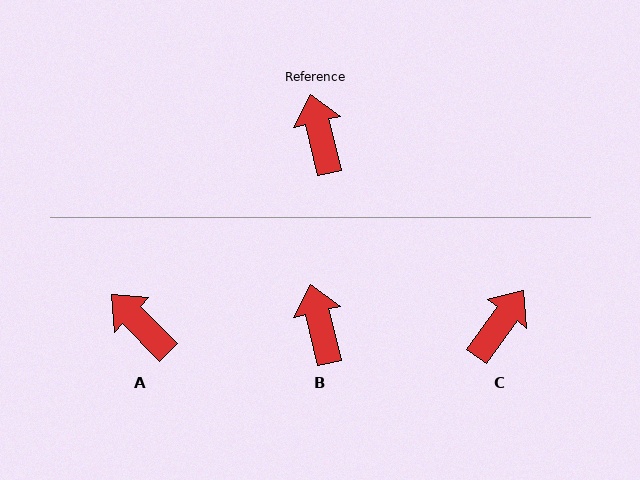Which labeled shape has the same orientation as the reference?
B.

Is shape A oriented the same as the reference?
No, it is off by about 31 degrees.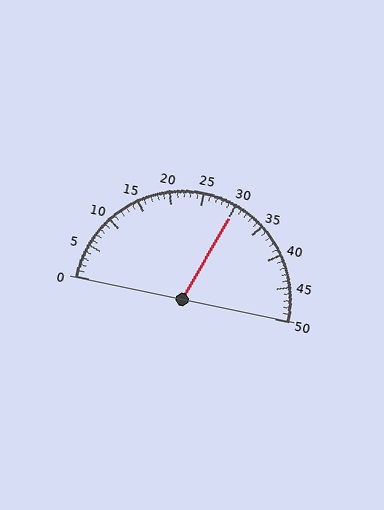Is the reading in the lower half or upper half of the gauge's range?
The reading is in the upper half of the range (0 to 50).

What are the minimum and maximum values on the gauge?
The gauge ranges from 0 to 50.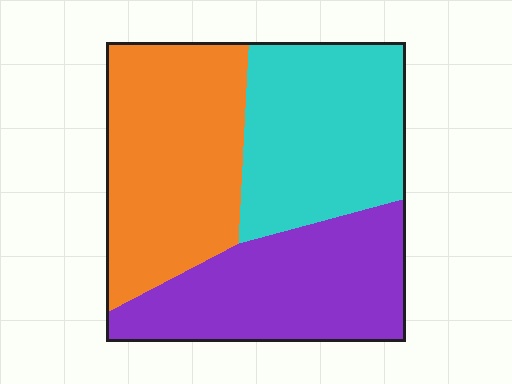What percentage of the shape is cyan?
Cyan covers about 30% of the shape.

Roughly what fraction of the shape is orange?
Orange covers 36% of the shape.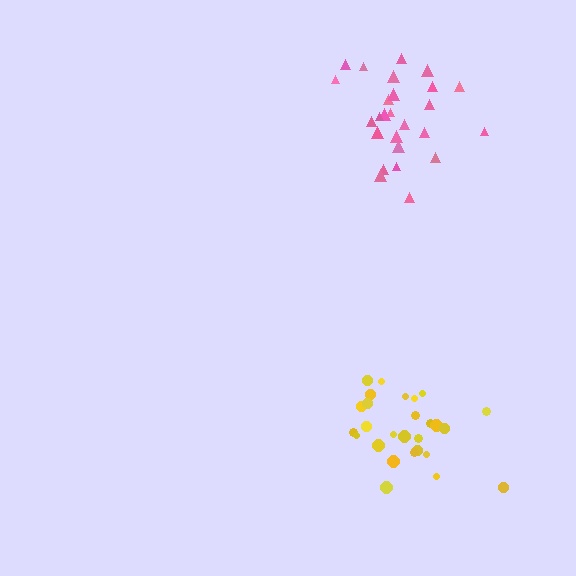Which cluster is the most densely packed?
Yellow.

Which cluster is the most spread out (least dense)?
Pink.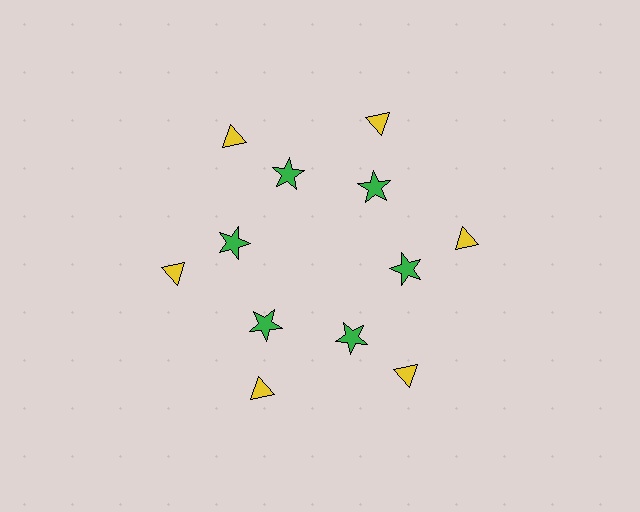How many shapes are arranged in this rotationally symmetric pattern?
There are 12 shapes, arranged in 6 groups of 2.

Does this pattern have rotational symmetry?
Yes, this pattern has 6-fold rotational symmetry. It looks the same after rotating 60 degrees around the center.